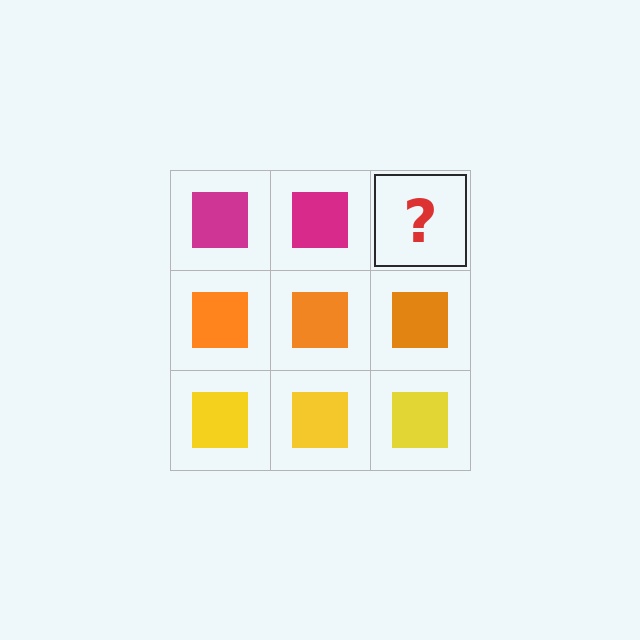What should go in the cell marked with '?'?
The missing cell should contain a magenta square.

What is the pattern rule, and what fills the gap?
The rule is that each row has a consistent color. The gap should be filled with a magenta square.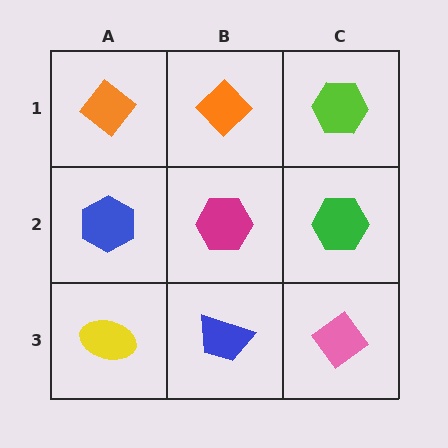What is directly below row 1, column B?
A magenta hexagon.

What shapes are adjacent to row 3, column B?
A magenta hexagon (row 2, column B), a yellow ellipse (row 3, column A), a pink diamond (row 3, column C).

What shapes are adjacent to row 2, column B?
An orange diamond (row 1, column B), a blue trapezoid (row 3, column B), a blue hexagon (row 2, column A), a green hexagon (row 2, column C).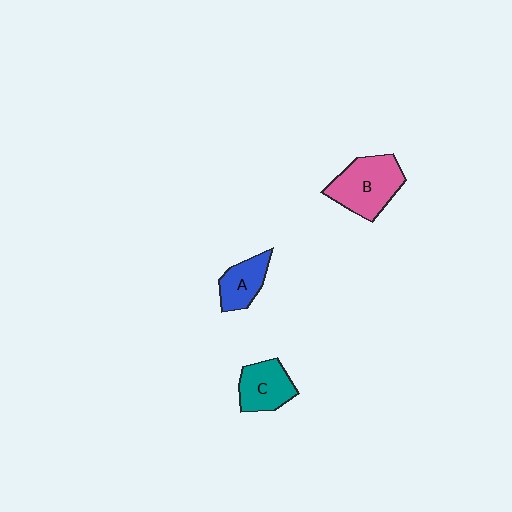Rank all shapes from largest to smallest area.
From largest to smallest: B (pink), C (teal), A (blue).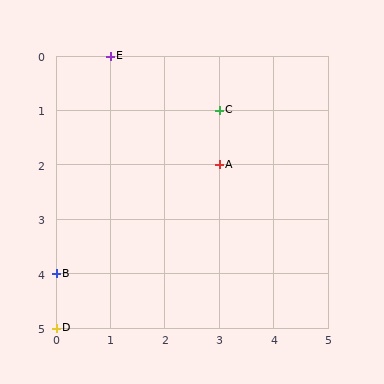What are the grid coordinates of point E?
Point E is at grid coordinates (1, 0).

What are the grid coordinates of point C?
Point C is at grid coordinates (3, 1).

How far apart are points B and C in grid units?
Points B and C are 3 columns and 3 rows apart (about 4.2 grid units diagonally).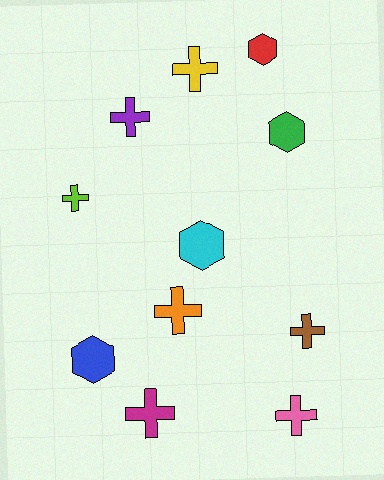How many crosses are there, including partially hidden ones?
There are 7 crosses.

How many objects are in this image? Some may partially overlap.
There are 11 objects.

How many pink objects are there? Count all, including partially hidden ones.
There is 1 pink object.